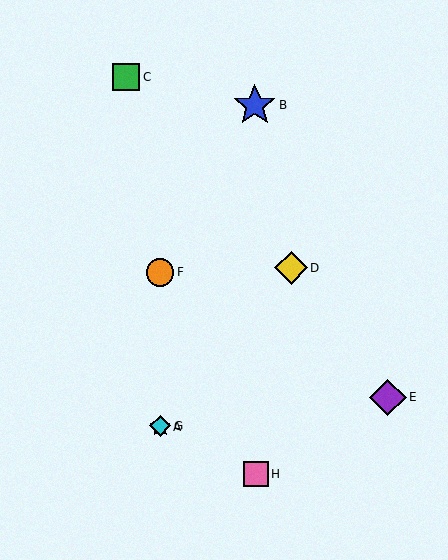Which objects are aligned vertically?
Objects A, F, G are aligned vertically.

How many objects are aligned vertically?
3 objects (A, F, G) are aligned vertically.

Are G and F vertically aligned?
Yes, both are at x≈160.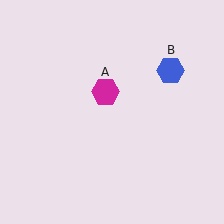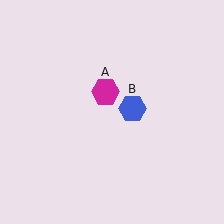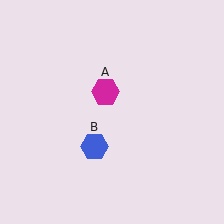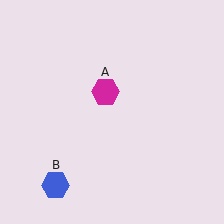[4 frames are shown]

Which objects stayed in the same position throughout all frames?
Magenta hexagon (object A) remained stationary.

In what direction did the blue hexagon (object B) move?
The blue hexagon (object B) moved down and to the left.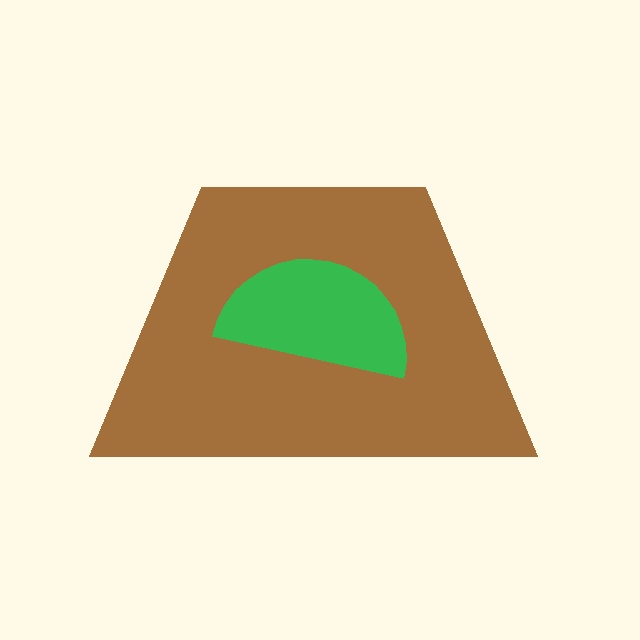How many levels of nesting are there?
2.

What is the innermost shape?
The green semicircle.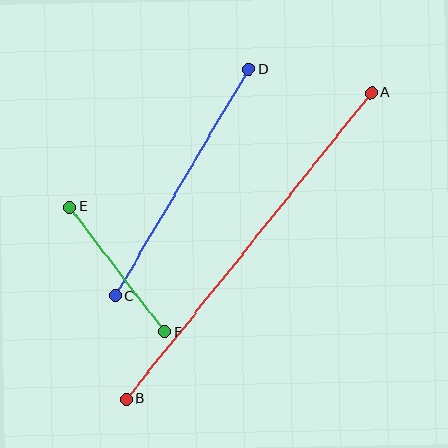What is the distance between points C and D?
The distance is approximately 263 pixels.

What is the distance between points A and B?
The distance is approximately 392 pixels.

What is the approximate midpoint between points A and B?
The midpoint is at approximately (249, 246) pixels.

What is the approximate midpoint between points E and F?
The midpoint is at approximately (117, 269) pixels.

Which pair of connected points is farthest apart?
Points A and B are farthest apart.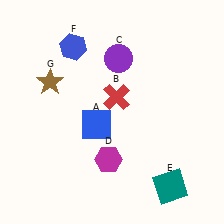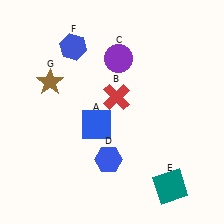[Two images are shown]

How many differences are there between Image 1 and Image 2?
There is 1 difference between the two images.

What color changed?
The hexagon (D) changed from magenta in Image 1 to blue in Image 2.